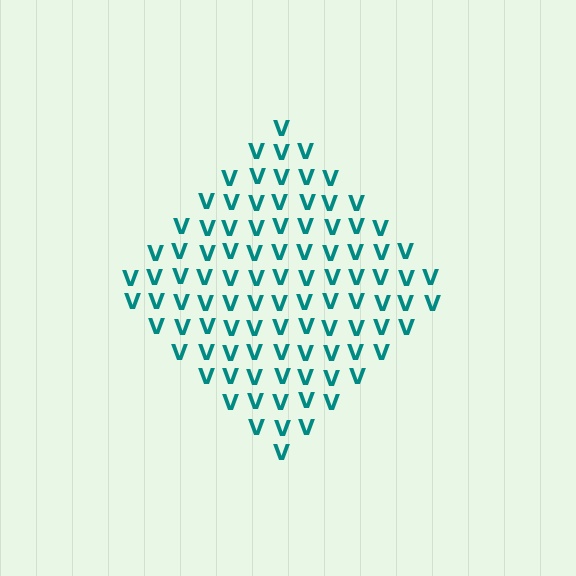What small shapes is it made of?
It is made of small letter V's.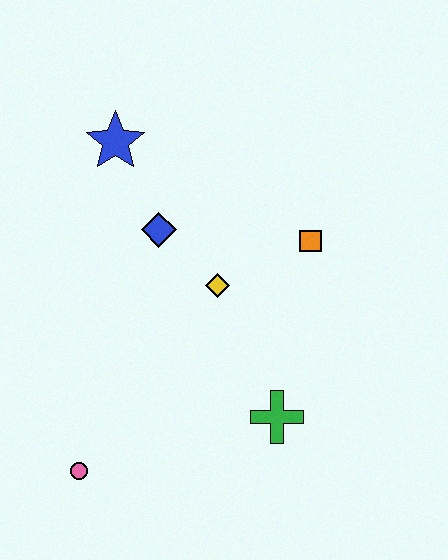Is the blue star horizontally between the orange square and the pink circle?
Yes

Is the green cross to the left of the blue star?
No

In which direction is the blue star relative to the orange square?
The blue star is to the left of the orange square.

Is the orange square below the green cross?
No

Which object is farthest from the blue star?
The pink circle is farthest from the blue star.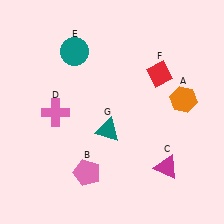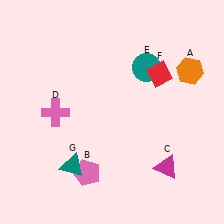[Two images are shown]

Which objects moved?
The objects that moved are: the orange hexagon (A), the teal circle (E), the teal triangle (G).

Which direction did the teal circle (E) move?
The teal circle (E) moved right.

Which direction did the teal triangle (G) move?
The teal triangle (G) moved down.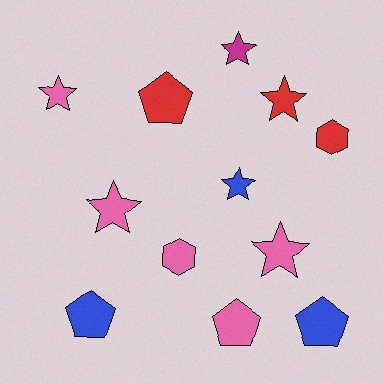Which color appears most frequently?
Pink, with 5 objects.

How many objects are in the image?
There are 12 objects.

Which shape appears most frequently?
Star, with 6 objects.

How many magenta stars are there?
There is 1 magenta star.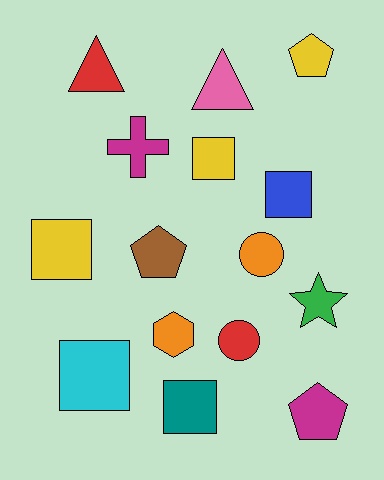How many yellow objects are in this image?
There are 3 yellow objects.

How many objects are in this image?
There are 15 objects.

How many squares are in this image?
There are 5 squares.